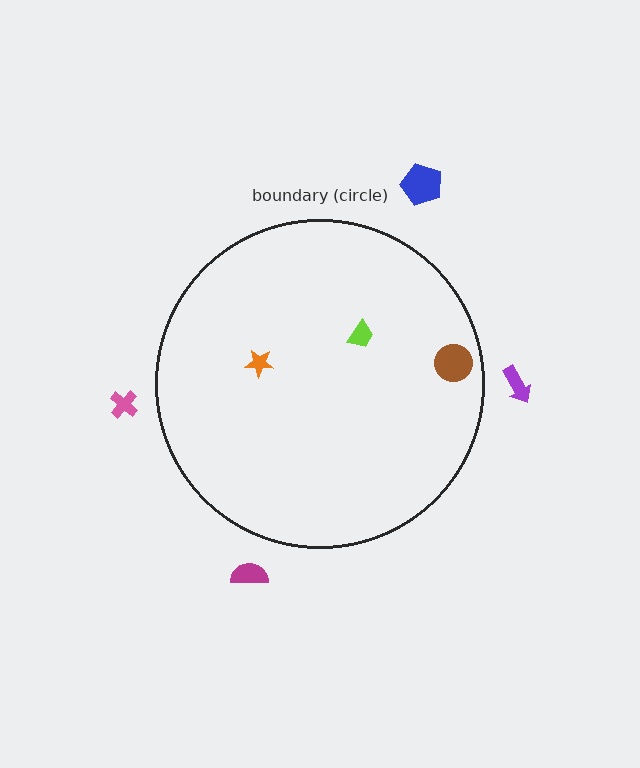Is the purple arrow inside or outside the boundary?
Outside.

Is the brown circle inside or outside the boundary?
Inside.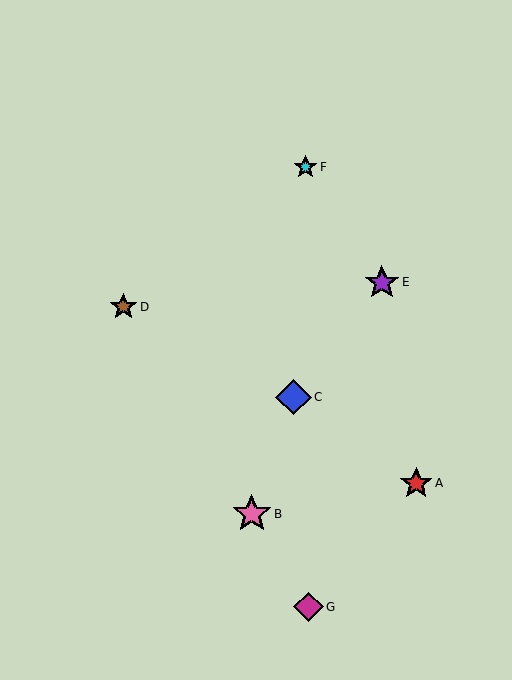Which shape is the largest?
The pink star (labeled B) is the largest.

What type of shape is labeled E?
Shape E is a purple star.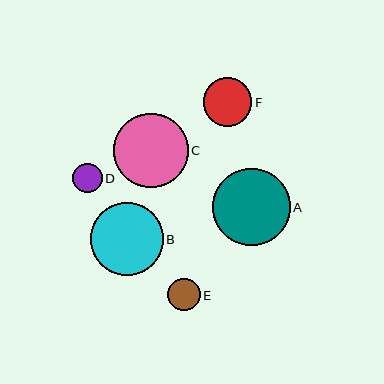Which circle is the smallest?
Circle D is the smallest with a size of approximately 29 pixels.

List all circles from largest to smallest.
From largest to smallest: A, C, B, F, E, D.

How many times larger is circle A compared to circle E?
Circle A is approximately 2.4 times the size of circle E.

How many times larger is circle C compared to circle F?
Circle C is approximately 1.5 times the size of circle F.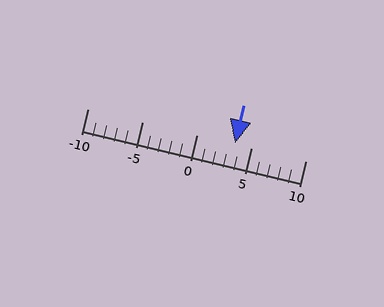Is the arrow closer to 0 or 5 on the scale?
The arrow is closer to 5.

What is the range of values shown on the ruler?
The ruler shows values from -10 to 10.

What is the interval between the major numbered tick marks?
The major tick marks are spaced 5 units apart.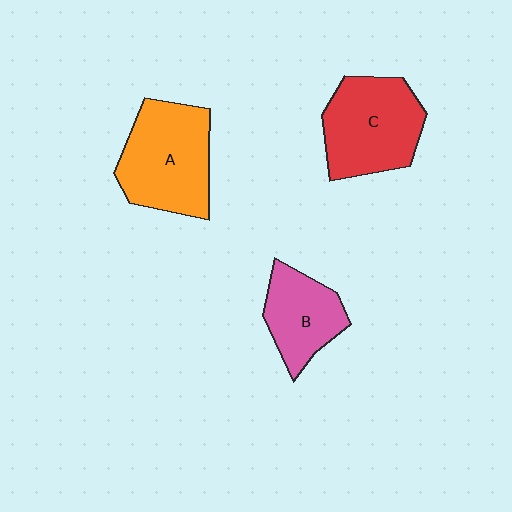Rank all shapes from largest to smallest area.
From largest to smallest: A (orange), C (red), B (pink).